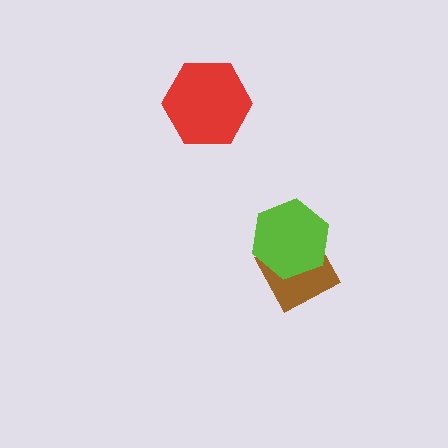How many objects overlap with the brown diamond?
1 object overlaps with the brown diamond.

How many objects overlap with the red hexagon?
0 objects overlap with the red hexagon.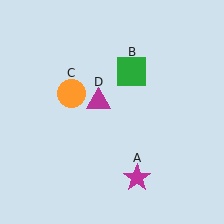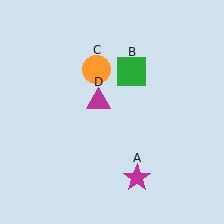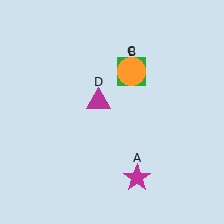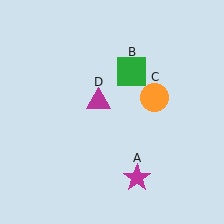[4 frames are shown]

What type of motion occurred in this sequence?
The orange circle (object C) rotated clockwise around the center of the scene.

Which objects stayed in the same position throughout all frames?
Magenta star (object A) and green square (object B) and magenta triangle (object D) remained stationary.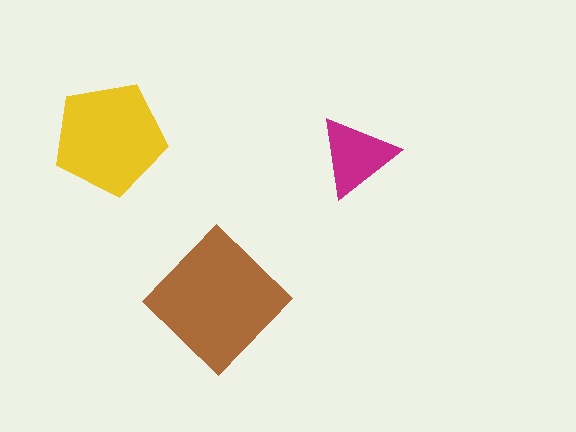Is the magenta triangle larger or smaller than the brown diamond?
Smaller.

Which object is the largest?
The brown diamond.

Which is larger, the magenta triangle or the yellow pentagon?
The yellow pentagon.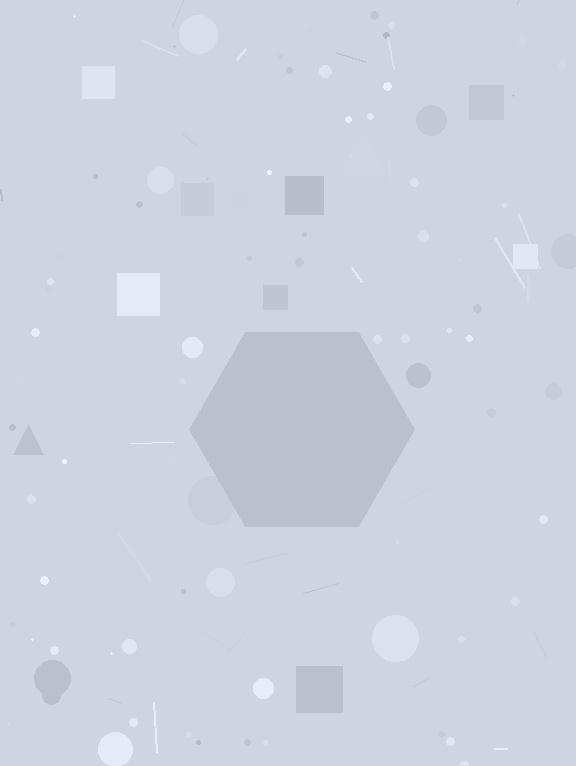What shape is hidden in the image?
A hexagon is hidden in the image.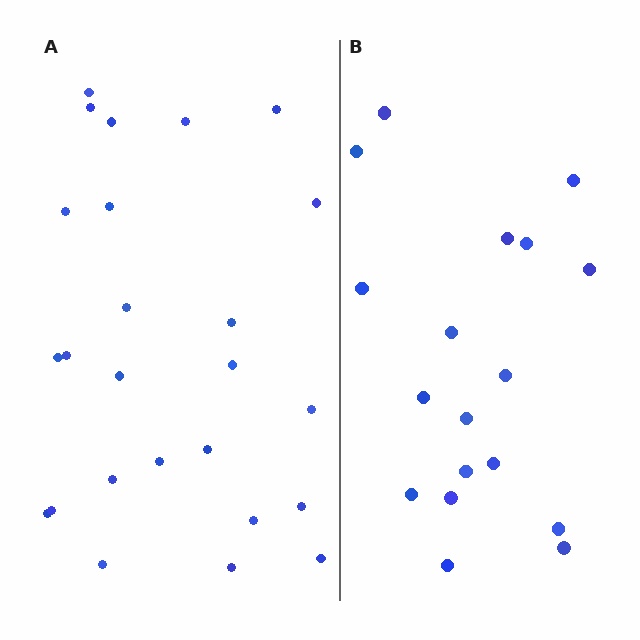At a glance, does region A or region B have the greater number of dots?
Region A (the left region) has more dots.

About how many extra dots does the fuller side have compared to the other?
Region A has roughly 8 or so more dots than region B.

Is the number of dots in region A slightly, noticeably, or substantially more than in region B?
Region A has noticeably more, but not dramatically so. The ratio is roughly 1.4 to 1.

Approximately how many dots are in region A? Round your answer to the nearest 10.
About 20 dots. (The exact count is 25, which rounds to 20.)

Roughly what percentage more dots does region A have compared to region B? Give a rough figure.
About 40% more.